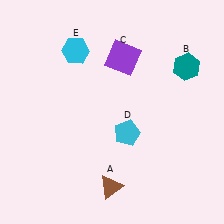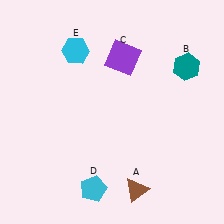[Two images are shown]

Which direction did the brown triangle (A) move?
The brown triangle (A) moved right.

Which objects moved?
The objects that moved are: the brown triangle (A), the cyan pentagon (D).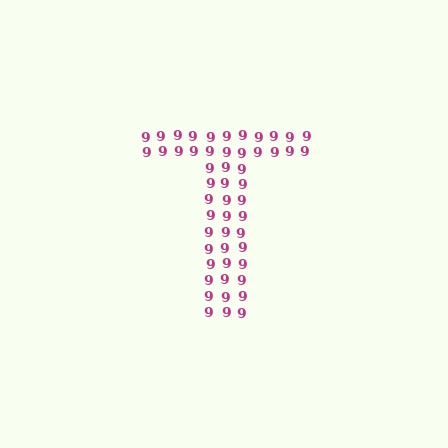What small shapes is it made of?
It is made of small digit 9's.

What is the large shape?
The large shape is the letter T.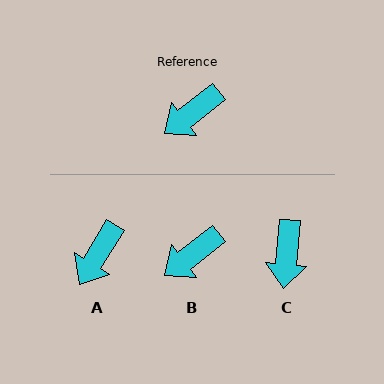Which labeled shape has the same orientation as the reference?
B.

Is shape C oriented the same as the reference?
No, it is off by about 47 degrees.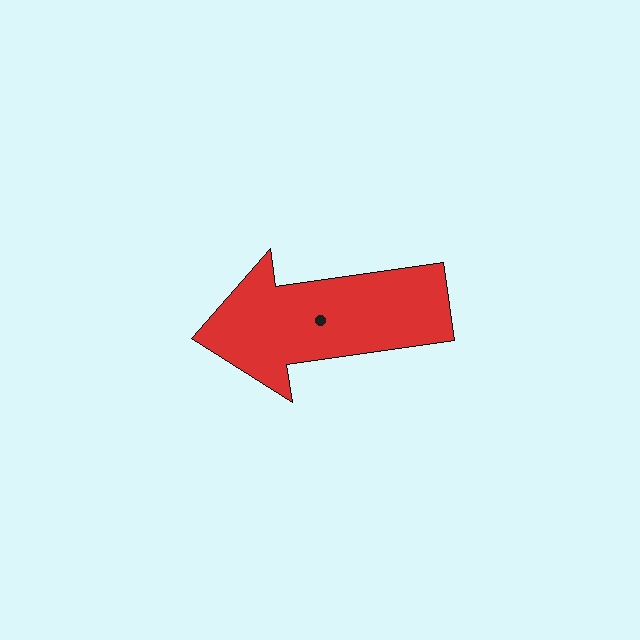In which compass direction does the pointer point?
West.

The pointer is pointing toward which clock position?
Roughly 9 o'clock.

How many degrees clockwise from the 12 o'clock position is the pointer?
Approximately 262 degrees.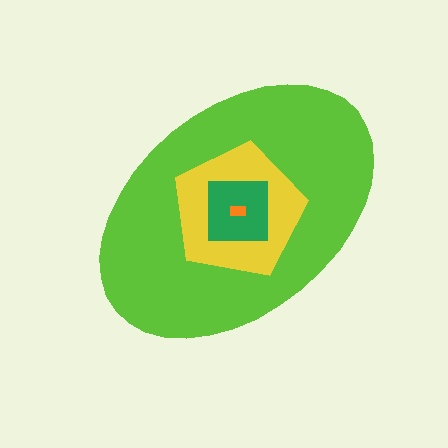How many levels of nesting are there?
4.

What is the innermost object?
The orange rectangle.